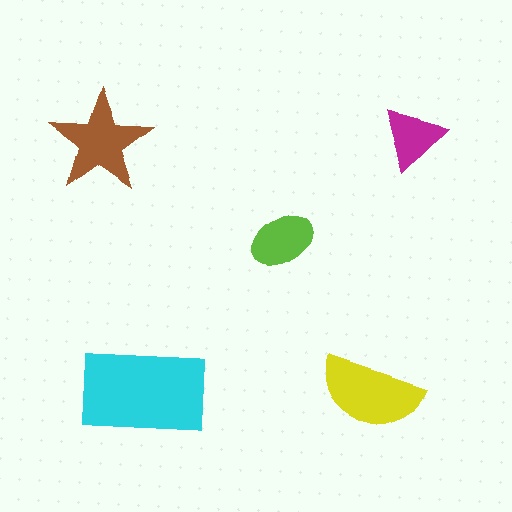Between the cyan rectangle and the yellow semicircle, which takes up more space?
The cyan rectangle.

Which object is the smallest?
The magenta triangle.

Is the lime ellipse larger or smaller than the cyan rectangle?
Smaller.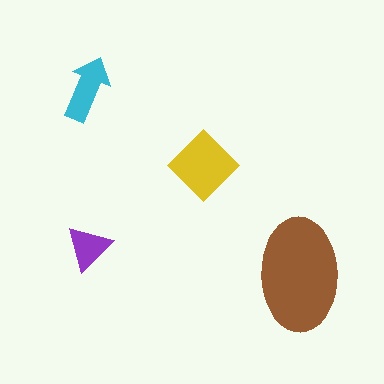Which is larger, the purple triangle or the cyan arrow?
The cyan arrow.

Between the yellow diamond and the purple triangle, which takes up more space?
The yellow diamond.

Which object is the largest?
The brown ellipse.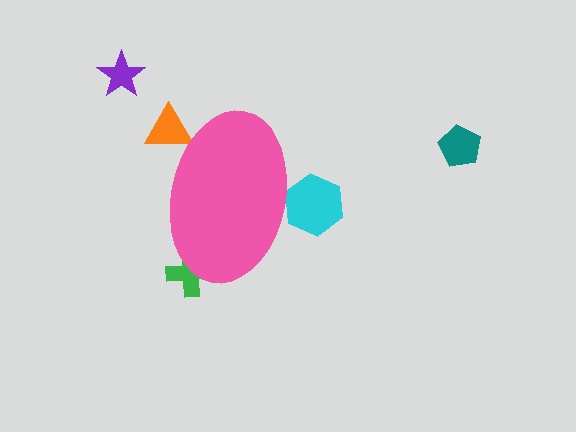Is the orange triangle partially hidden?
Yes, the orange triangle is partially hidden behind the pink ellipse.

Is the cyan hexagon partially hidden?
Yes, the cyan hexagon is partially hidden behind the pink ellipse.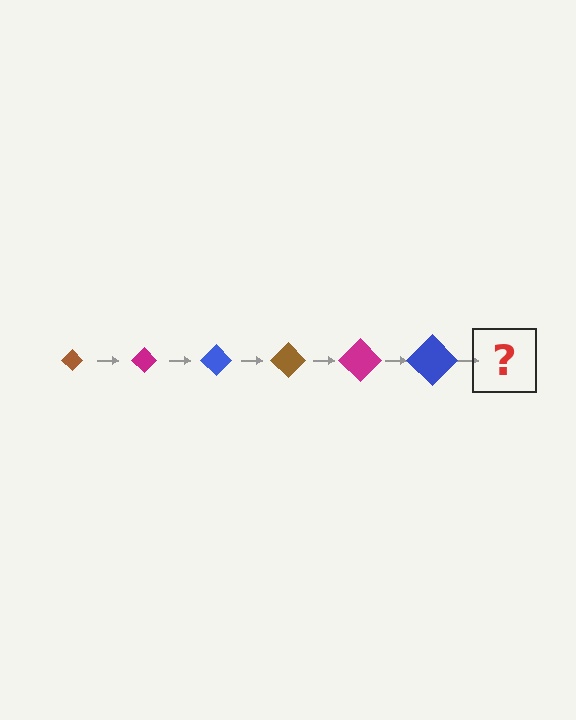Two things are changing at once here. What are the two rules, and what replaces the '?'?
The two rules are that the diamond grows larger each step and the color cycles through brown, magenta, and blue. The '?' should be a brown diamond, larger than the previous one.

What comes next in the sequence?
The next element should be a brown diamond, larger than the previous one.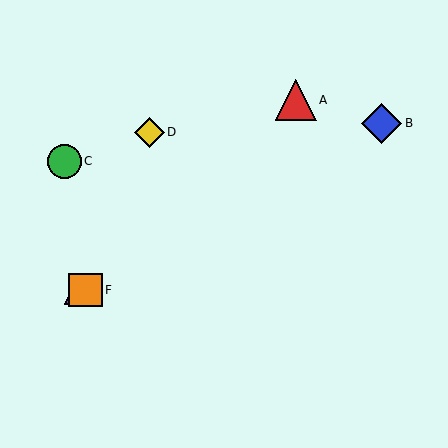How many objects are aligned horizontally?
2 objects (E, F) are aligned horizontally.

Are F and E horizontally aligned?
Yes, both are at y≈290.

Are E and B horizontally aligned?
No, E is at y≈290 and B is at y≈123.